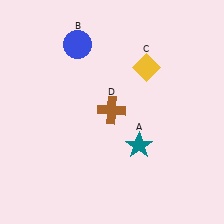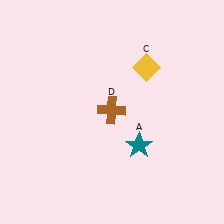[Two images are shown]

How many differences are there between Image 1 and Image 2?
There is 1 difference between the two images.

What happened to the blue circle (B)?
The blue circle (B) was removed in Image 2. It was in the top-left area of Image 1.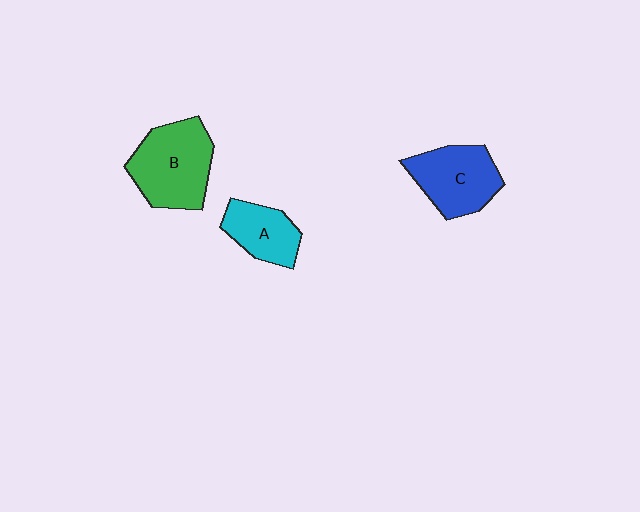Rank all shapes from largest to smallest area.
From largest to smallest: B (green), C (blue), A (cyan).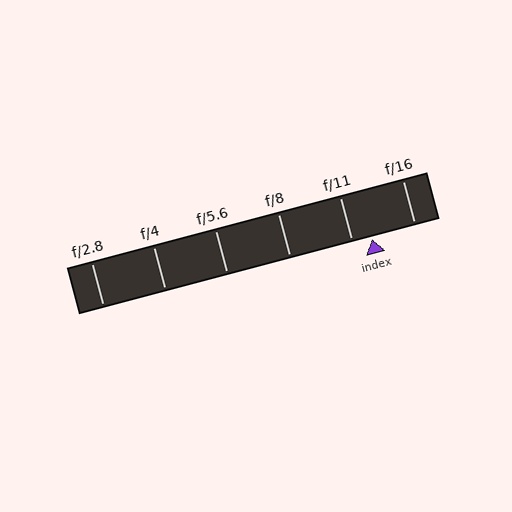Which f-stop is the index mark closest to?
The index mark is closest to f/11.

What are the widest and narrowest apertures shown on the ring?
The widest aperture shown is f/2.8 and the narrowest is f/16.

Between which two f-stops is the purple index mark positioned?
The index mark is between f/11 and f/16.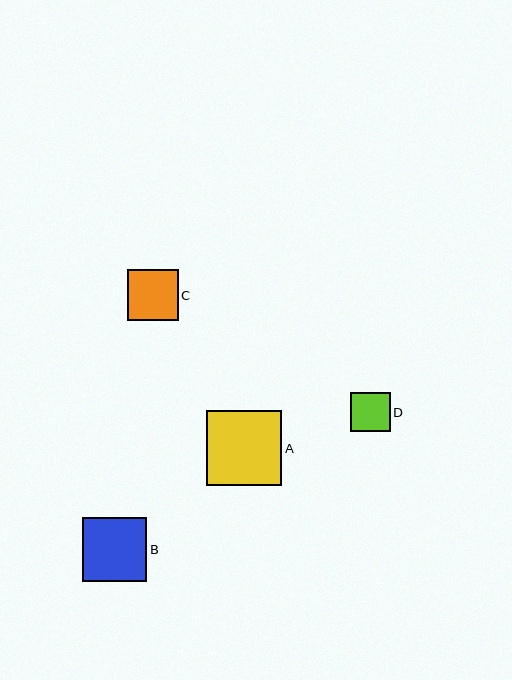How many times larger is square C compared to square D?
Square C is approximately 1.3 times the size of square D.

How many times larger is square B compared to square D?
Square B is approximately 1.6 times the size of square D.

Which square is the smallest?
Square D is the smallest with a size of approximately 39 pixels.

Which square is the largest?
Square A is the largest with a size of approximately 75 pixels.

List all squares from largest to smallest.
From largest to smallest: A, B, C, D.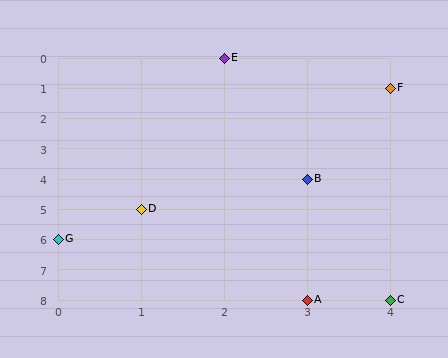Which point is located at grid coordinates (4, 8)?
Point C is at (4, 8).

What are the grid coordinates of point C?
Point C is at grid coordinates (4, 8).